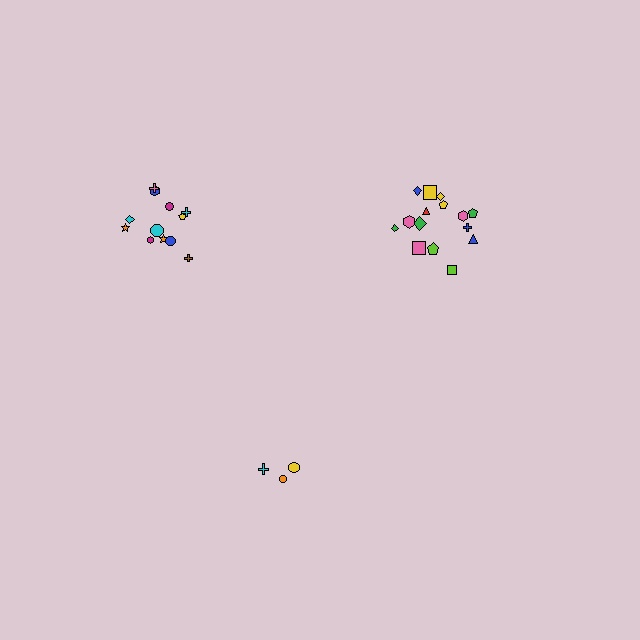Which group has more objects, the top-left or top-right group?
The top-right group.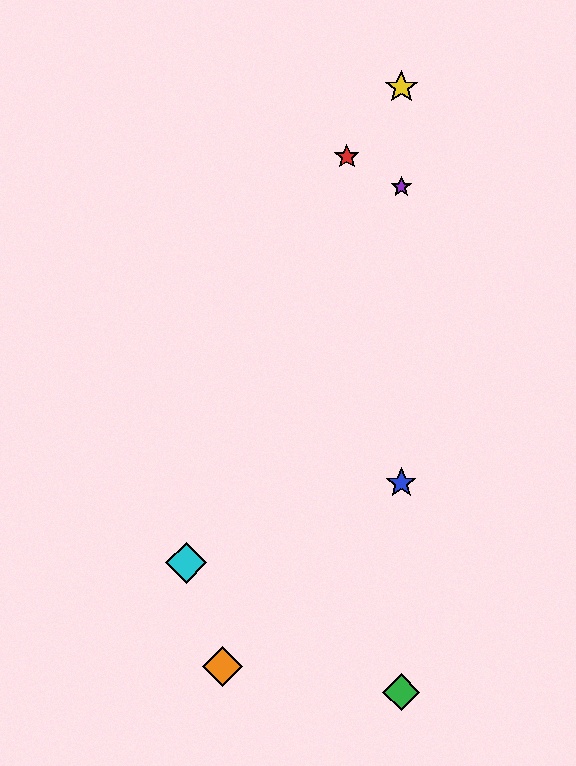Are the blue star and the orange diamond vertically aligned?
No, the blue star is at x≈401 and the orange diamond is at x≈223.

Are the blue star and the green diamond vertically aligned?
Yes, both are at x≈401.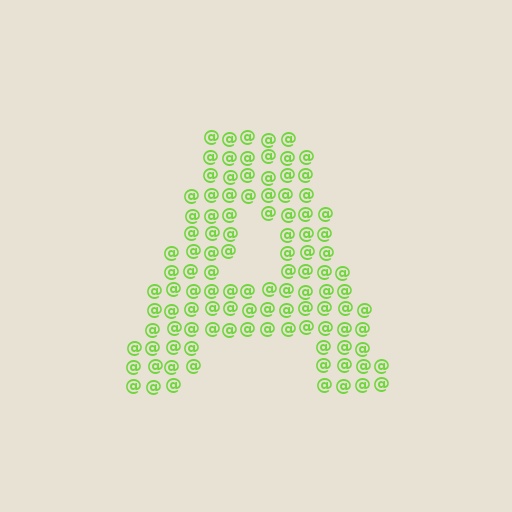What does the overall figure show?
The overall figure shows the letter A.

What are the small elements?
The small elements are at signs.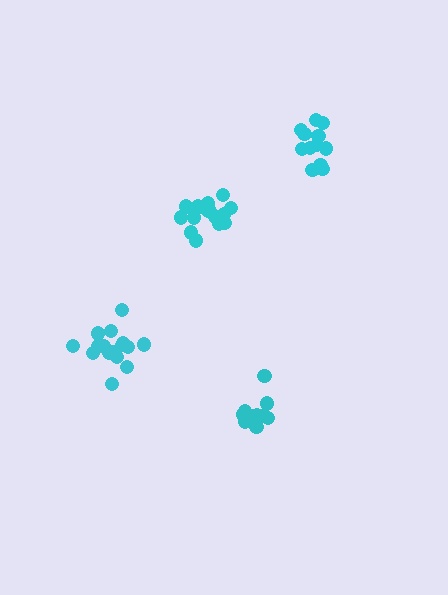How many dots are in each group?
Group 1: 16 dots, Group 2: 16 dots, Group 3: 12 dots, Group 4: 12 dots (56 total).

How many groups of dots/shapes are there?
There are 4 groups.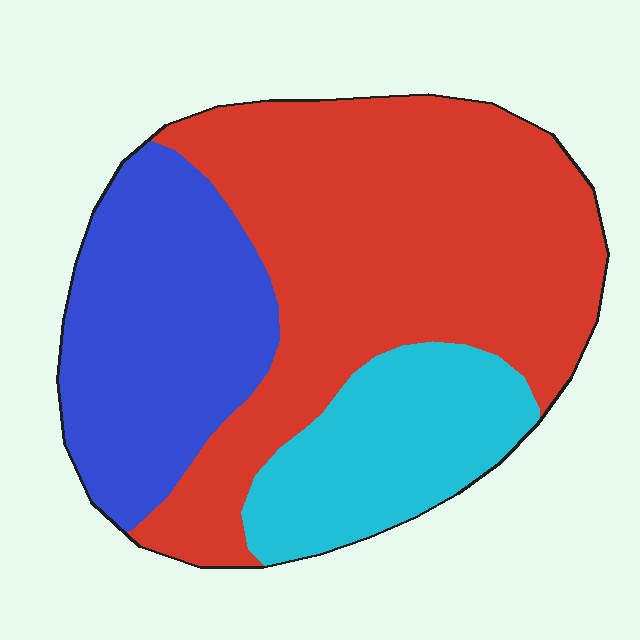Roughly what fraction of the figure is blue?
Blue takes up between a sixth and a third of the figure.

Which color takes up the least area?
Cyan, at roughly 20%.